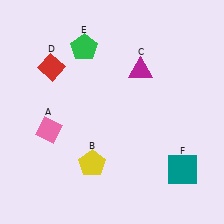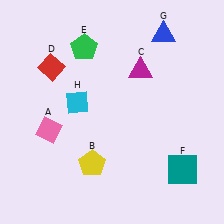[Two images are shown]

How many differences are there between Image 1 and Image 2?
There are 2 differences between the two images.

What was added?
A blue triangle (G), a cyan diamond (H) were added in Image 2.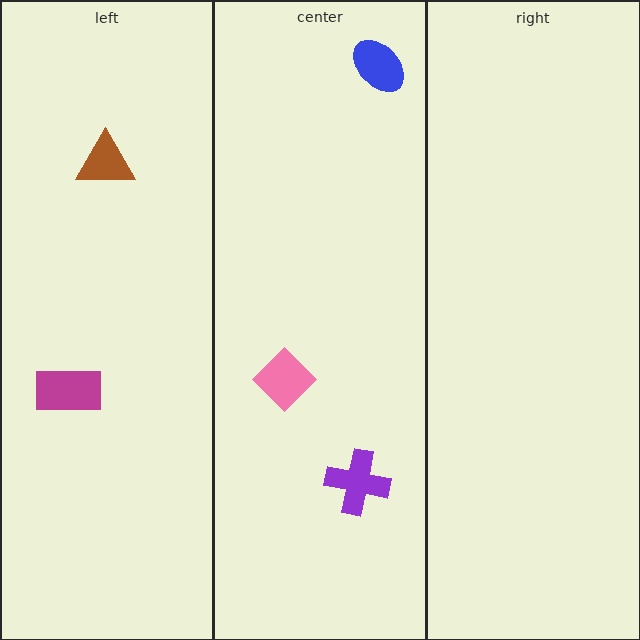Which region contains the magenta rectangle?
The left region.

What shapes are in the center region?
The purple cross, the blue ellipse, the pink diamond.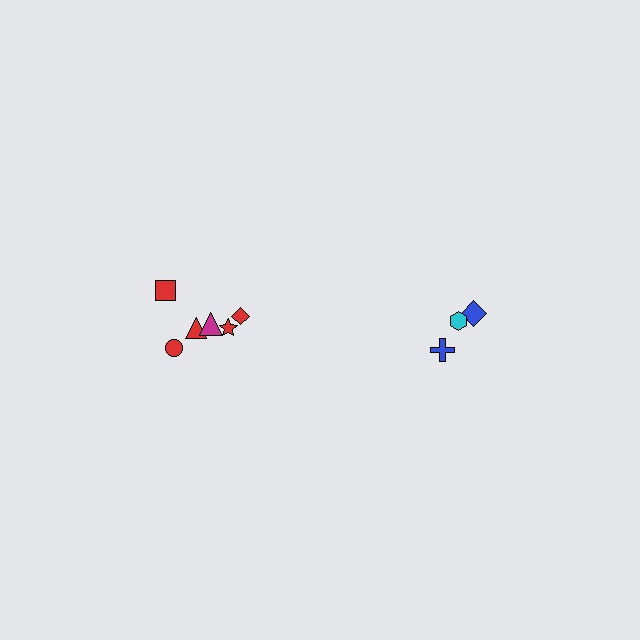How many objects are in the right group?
There are 3 objects.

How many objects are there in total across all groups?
There are 9 objects.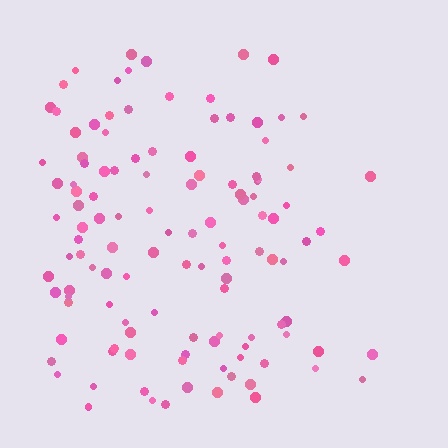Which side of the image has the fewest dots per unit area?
The right.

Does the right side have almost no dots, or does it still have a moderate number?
Still a moderate number, just noticeably fewer than the left.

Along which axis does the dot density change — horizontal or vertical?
Horizontal.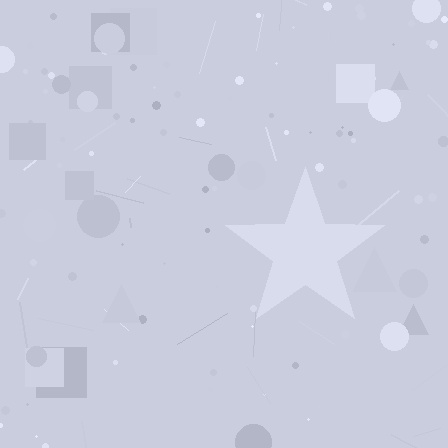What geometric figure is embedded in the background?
A star is embedded in the background.